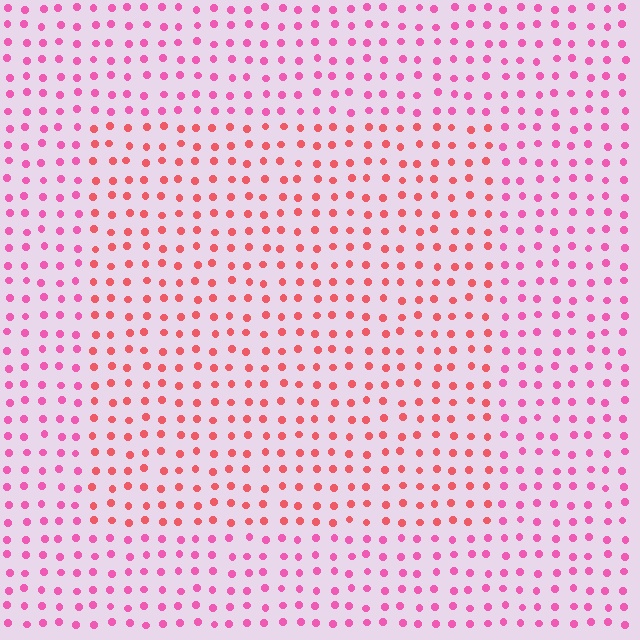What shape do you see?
I see a rectangle.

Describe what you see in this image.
The image is filled with small pink elements in a uniform arrangement. A rectangle-shaped region is visible where the elements are tinted to a slightly different hue, forming a subtle color boundary.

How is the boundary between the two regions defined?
The boundary is defined purely by a slight shift in hue (about 32 degrees). Spacing, size, and orientation are identical on both sides.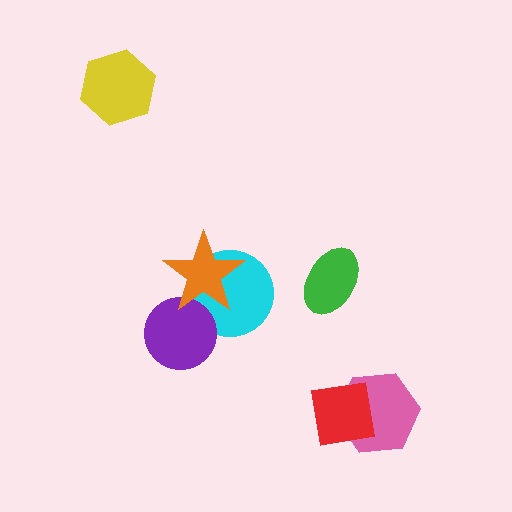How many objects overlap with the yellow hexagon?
0 objects overlap with the yellow hexagon.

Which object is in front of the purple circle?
The orange star is in front of the purple circle.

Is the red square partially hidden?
No, no other shape covers it.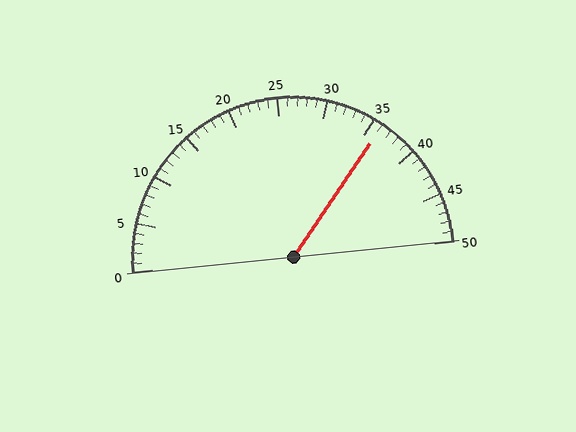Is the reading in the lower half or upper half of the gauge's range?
The reading is in the upper half of the range (0 to 50).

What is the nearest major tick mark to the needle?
The nearest major tick mark is 35.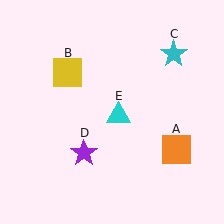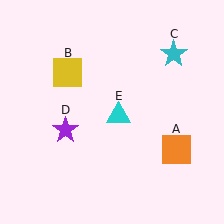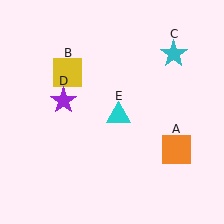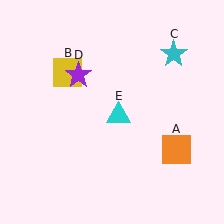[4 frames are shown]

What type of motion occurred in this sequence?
The purple star (object D) rotated clockwise around the center of the scene.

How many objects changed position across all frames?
1 object changed position: purple star (object D).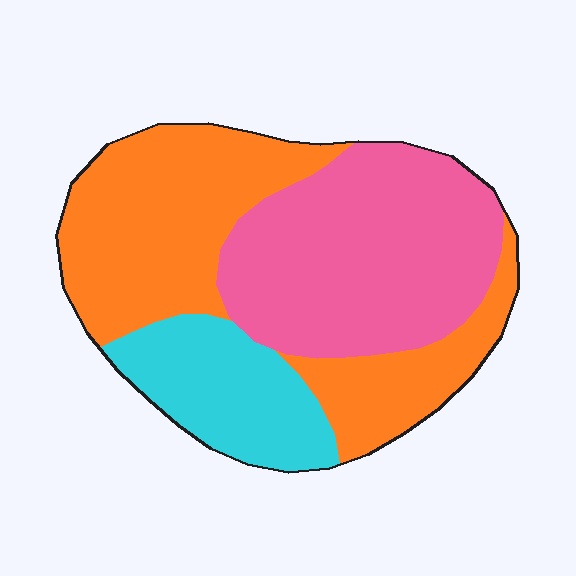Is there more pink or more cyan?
Pink.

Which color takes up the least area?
Cyan, at roughly 20%.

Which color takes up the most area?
Orange, at roughly 45%.